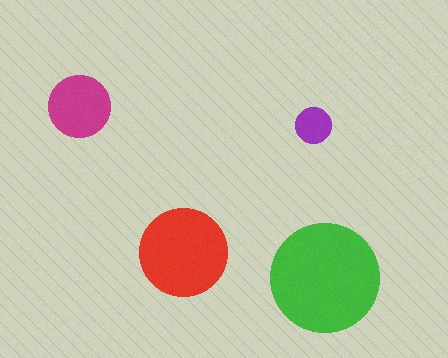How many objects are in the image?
There are 4 objects in the image.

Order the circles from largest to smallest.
the green one, the red one, the magenta one, the purple one.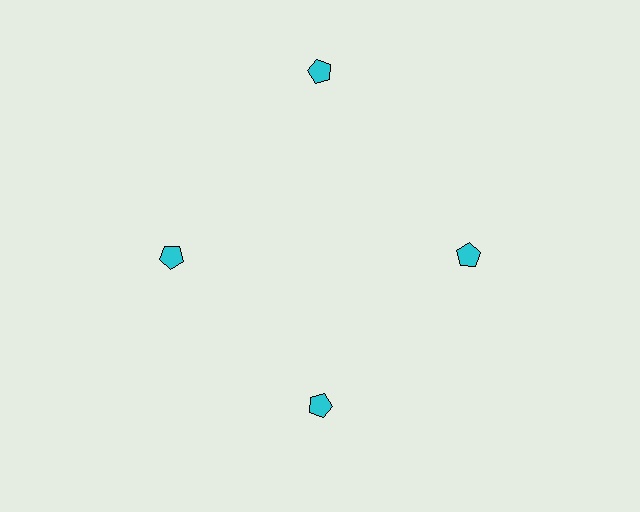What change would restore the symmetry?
The symmetry would be restored by moving it inward, back onto the ring so that all 4 pentagons sit at equal angles and equal distance from the center.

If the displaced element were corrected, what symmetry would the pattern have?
It would have 4-fold rotational symmetry — the pattern would map onto itself every 90 degrees.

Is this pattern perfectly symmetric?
No. The 4 cyan pentagons are arranged in a ring, but one element near the 12 o'clock position is pushed outward from the center, breaking the 4-fold rotational symmetry.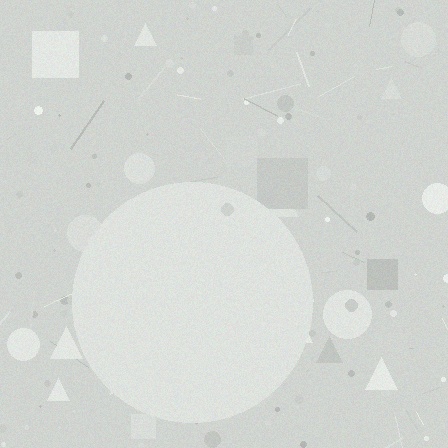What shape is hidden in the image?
A circle is hidden in the image.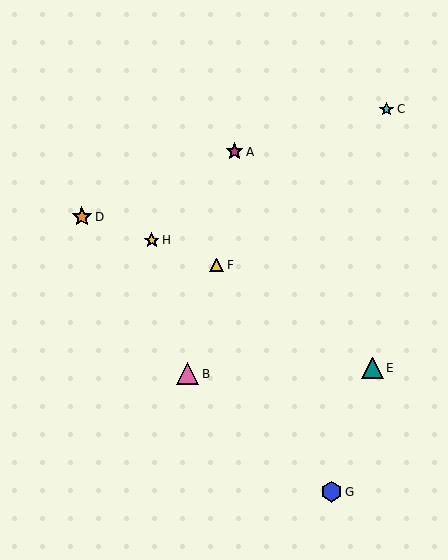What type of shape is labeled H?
Shape H is a yellow star.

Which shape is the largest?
The pink triangle (labeled B) is the largest.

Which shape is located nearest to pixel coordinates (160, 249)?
The yellow star (labeled H) at (152, 240) is nearest to that location.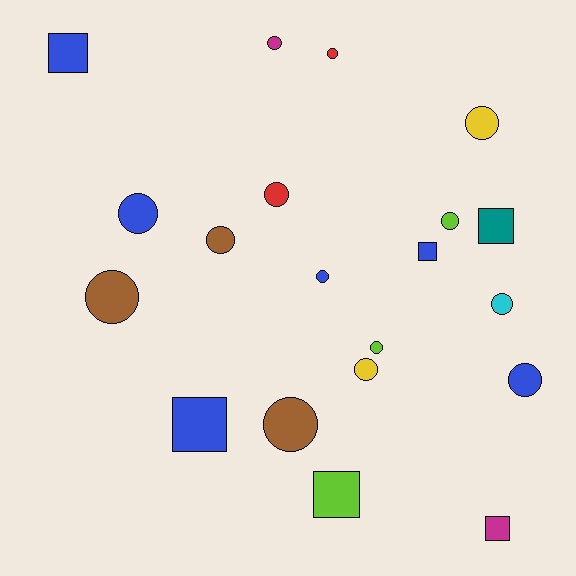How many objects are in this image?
There are 20 objects.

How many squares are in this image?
There are 6 squares.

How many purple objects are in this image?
There are no purple objects.